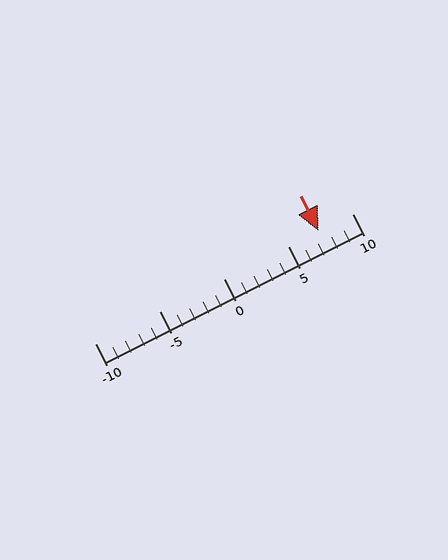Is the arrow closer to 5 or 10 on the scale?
The arrow is closer to 5.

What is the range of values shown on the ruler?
The ruler shows values from -10 to 10.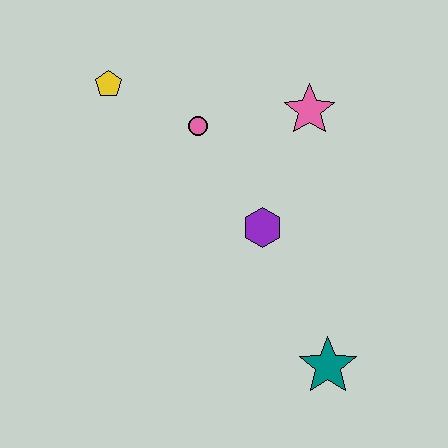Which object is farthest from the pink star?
The teal star is farthest from the pink star.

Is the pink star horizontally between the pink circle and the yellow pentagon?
No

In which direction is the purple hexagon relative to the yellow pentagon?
The purple hexagon is to the right of the yellow pentagon.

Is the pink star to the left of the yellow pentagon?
No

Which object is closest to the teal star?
The purple hexagon is closest to the teal star.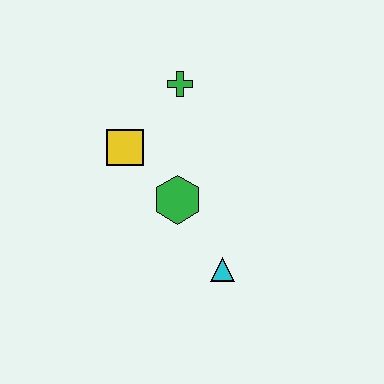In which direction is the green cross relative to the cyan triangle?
The green cross is above the cyan triangle.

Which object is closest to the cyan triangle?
The green hexagon is closest to the cyan triangle.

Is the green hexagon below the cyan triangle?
No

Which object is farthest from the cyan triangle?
The green cross is farthest from the cyan triangle.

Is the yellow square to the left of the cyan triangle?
Yes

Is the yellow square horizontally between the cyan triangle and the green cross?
No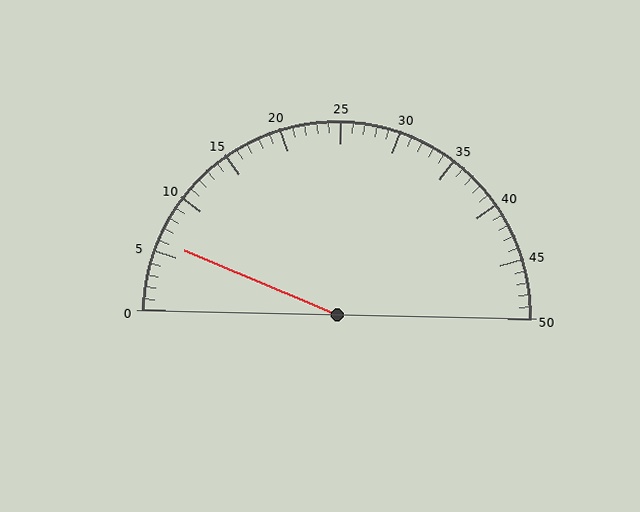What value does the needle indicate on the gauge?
The needle indicates approximately 6.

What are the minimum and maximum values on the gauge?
The gauge ranges from 0 to 50.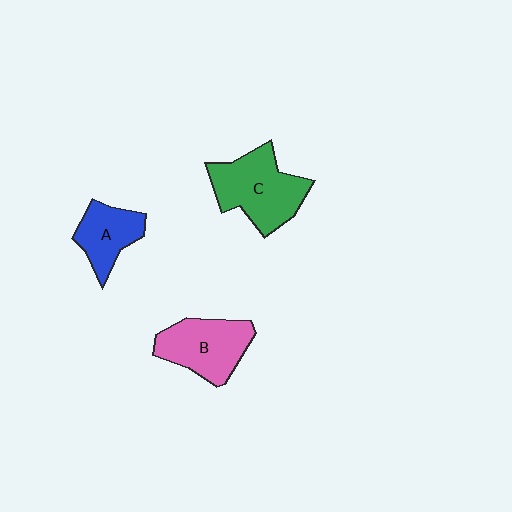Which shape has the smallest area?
Shape A (blue).